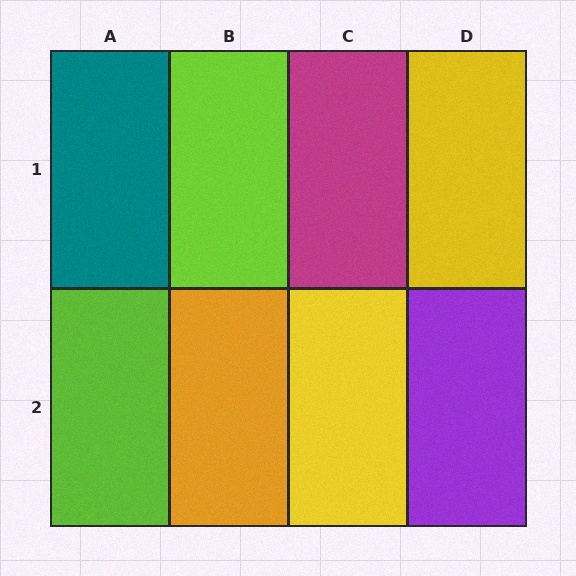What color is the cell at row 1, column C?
Magenta.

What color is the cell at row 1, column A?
Teal.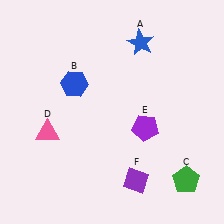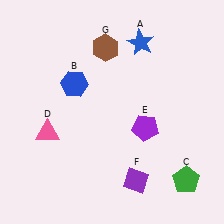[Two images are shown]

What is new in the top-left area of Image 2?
A brown hexagon (G) was added in the top-left area of Image 2.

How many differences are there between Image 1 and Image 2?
There is 1 difference between the two images.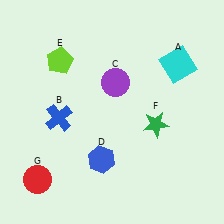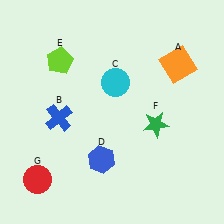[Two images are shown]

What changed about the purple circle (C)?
In Image 1, C is purple. In Image 2, it changed to cyan.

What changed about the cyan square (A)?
In Image 1, A is cyan. In Image 2, it changed to orange.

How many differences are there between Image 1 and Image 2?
There are 2 differences between the two images.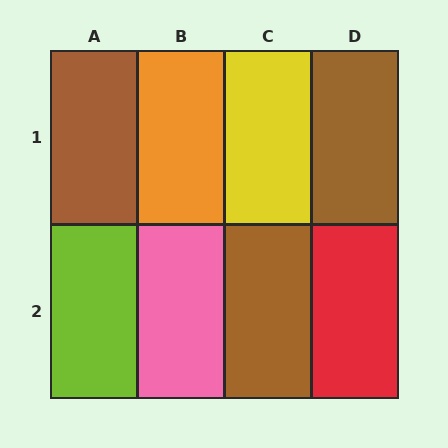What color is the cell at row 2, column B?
Pink.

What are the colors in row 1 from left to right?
Brown, orange, yellow, brown.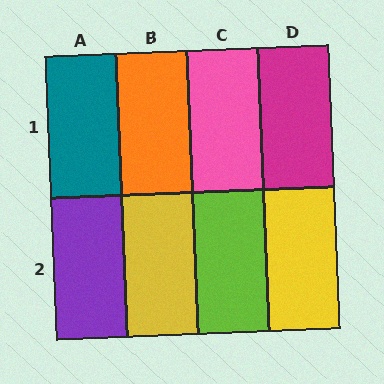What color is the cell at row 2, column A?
Purple.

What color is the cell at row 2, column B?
Yellow.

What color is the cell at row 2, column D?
Yellow.